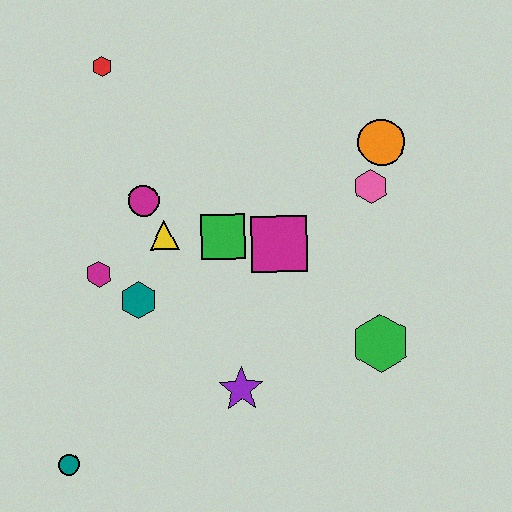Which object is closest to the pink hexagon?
The orange circle is closest to the pink hexagon.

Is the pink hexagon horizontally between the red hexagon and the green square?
No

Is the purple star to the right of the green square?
Yes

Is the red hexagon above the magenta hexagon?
Yes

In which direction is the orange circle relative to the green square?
The orange circle is to the right of the green square.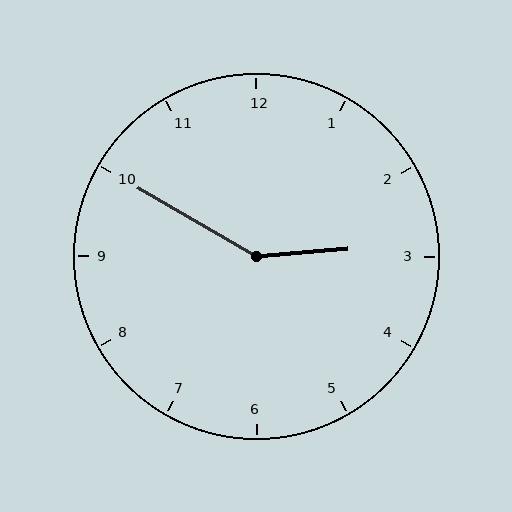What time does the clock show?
2:50.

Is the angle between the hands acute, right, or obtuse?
It is obtuse.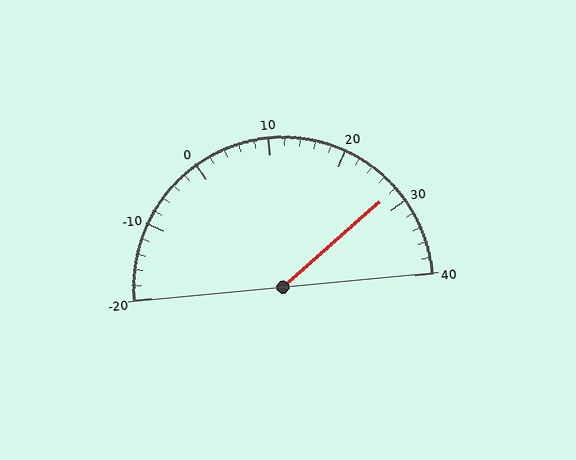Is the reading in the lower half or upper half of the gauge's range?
The reading is in the upper half of the range (-20 to 40).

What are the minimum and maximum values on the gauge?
The gauge ranges from -20 to 40.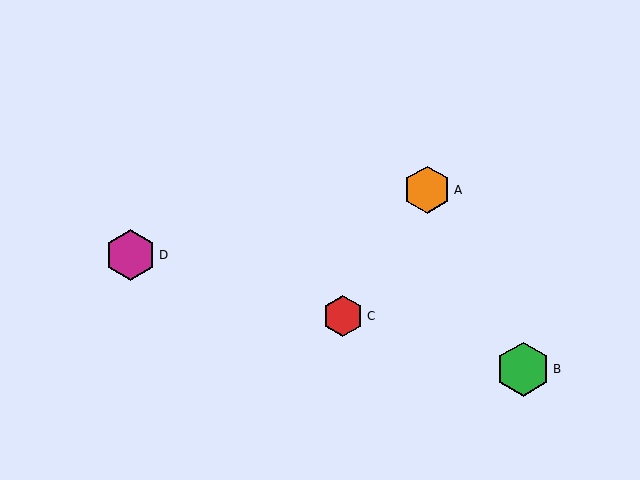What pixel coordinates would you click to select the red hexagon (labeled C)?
Click at (343, 316) to select the red hexagon C.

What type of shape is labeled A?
Shape A is an orange hexagon.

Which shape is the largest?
The green hexagon (labeled B) is the largest.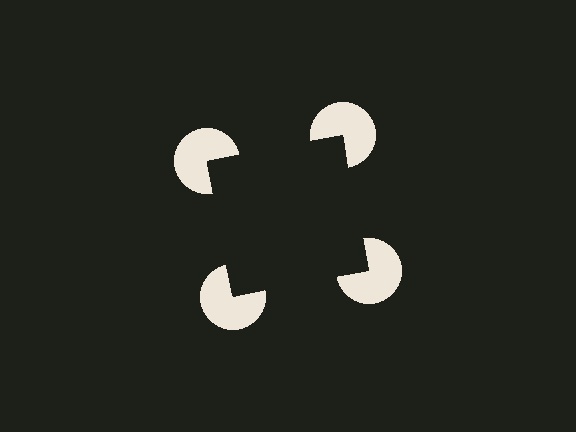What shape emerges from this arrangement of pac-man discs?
An illusory square — its edges are inferred from the aligned wedge cuts in the pac-man discs, not physically drawn.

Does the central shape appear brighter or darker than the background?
It typically appears slightly darker than the background, even though no actual brightness change is drawn.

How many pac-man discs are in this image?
There are 4 — one at each vertex of the illusory square.